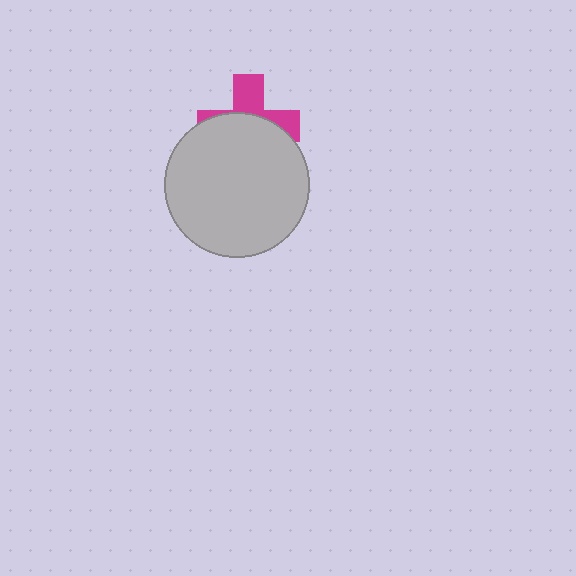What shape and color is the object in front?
The object in front is a light gray circle.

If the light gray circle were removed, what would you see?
You would see the complete magenta cross.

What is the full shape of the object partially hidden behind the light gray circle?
The partially hidden object is a magenta cross.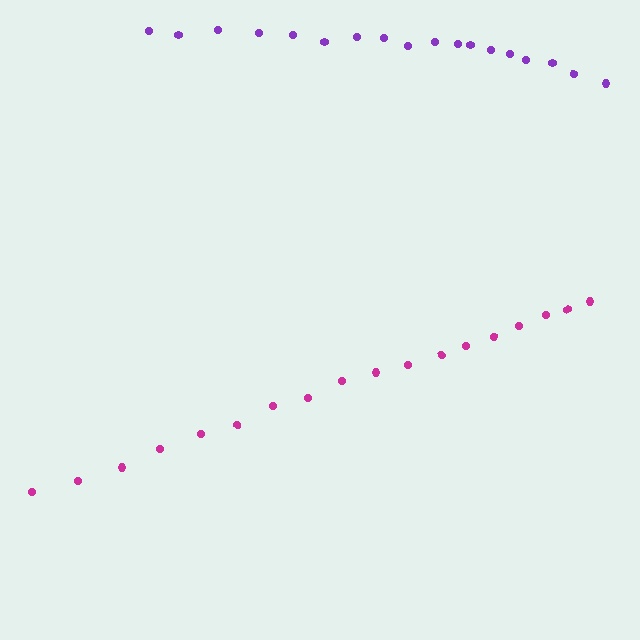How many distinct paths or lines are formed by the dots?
There are 2 distinct paths.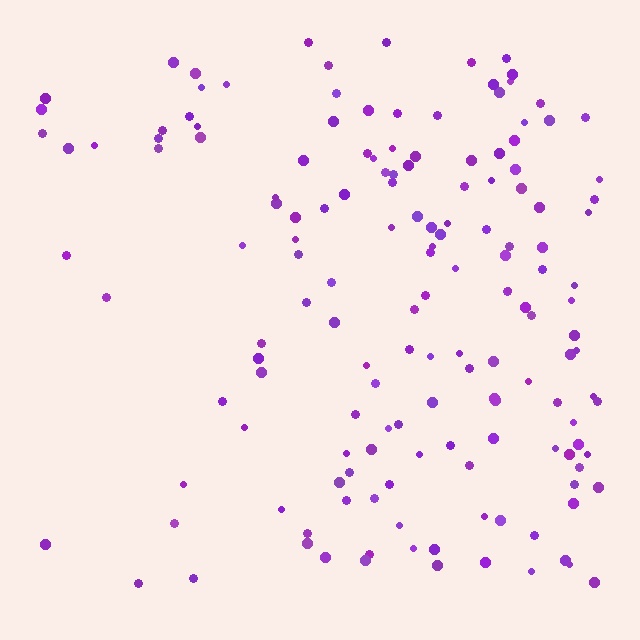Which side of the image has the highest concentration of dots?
The right.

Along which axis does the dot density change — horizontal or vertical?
Horizontal.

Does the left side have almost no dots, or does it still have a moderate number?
Still a moderate number, just noticeably fewer than the right.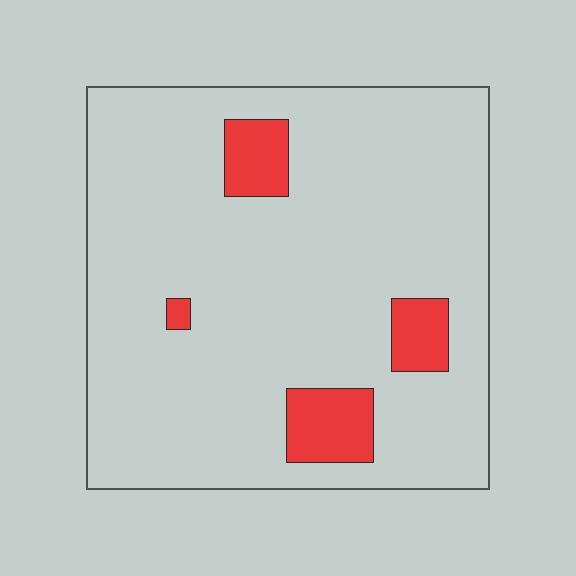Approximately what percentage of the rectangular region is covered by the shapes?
Approximately 10%.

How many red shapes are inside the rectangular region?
4.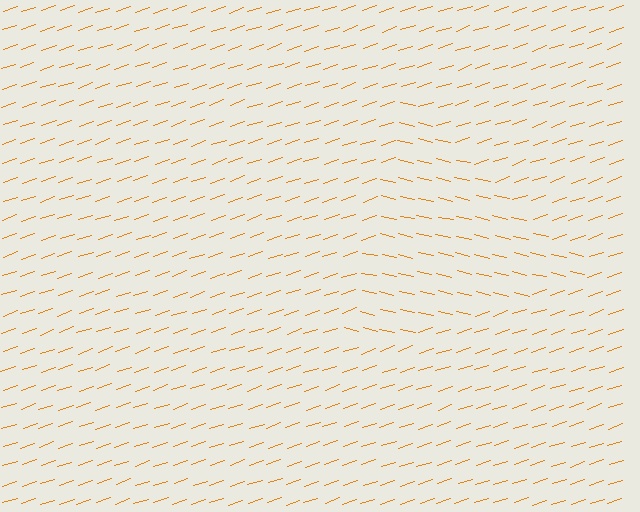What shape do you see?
I see a triangle.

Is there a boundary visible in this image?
Yes, there is a texture boundary formed by a change in line orientation.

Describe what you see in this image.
The image is filled with small orange line segments. A triangle region in the image has lines oriented differently from the surrounding lines, creating a visible texture boundary.